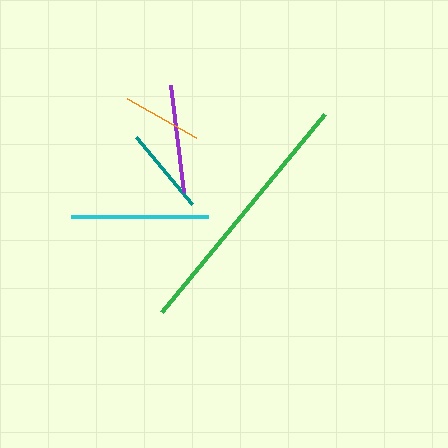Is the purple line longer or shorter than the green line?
The green line is longer than the purple line.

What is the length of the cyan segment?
The cyan segment is approximately 137 pixels long.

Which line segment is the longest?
The green line is the longest at approximately 257 pixels.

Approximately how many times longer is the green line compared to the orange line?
The green line is approximately 3.3 times the length of the orange line.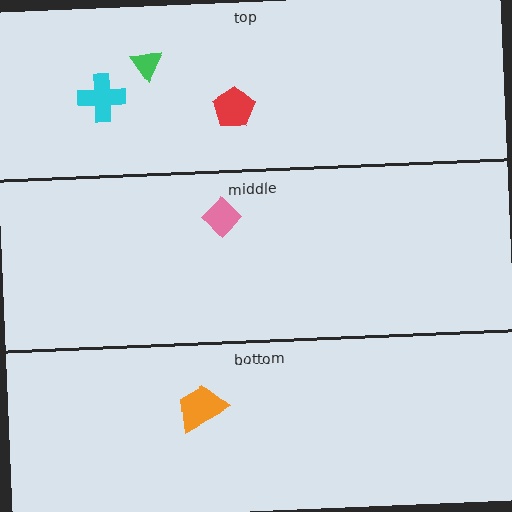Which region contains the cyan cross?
The top region.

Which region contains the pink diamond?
The middle region.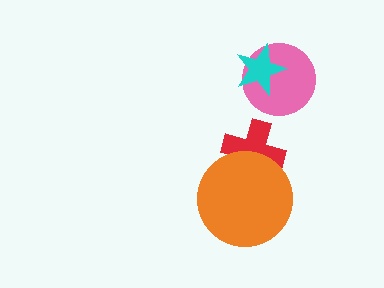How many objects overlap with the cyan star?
1 object overlaps with the cyan star.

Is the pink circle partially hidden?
Yes, it is partially covered by another shape.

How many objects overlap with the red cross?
1 object overlaps with the red cross.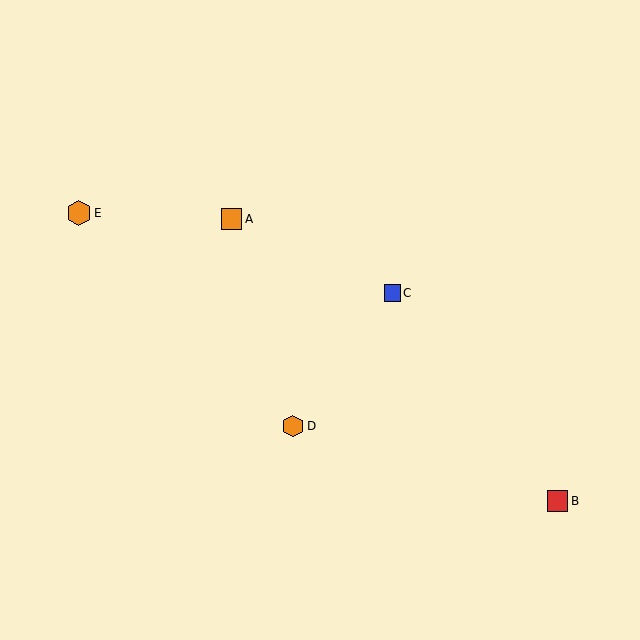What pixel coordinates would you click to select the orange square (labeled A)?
Click at (231, 219) to select the orange square A.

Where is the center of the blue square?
The center of the blue square is at (392, 293).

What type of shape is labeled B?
Shape B is a red square.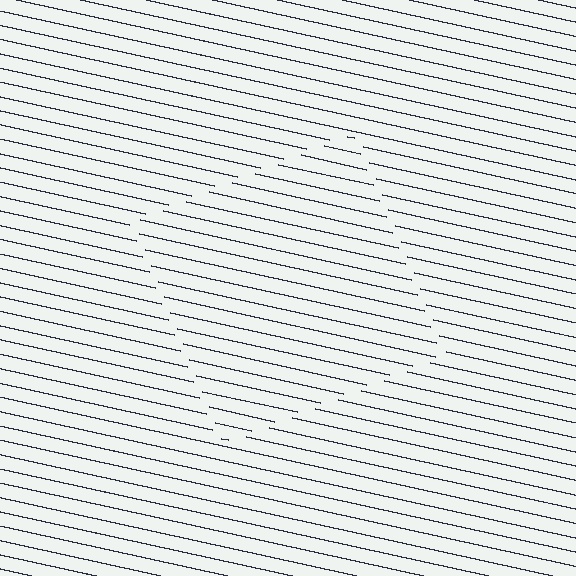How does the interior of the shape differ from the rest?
The interior of the shape contains the same grating, shifted by half a period — the contour is defined by the phase discontinuity where line-ends from the inner and outer gratings abut.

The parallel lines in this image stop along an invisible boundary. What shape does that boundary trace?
An illusory square. The interior of the shape contains the same grating, shifted by half a period — the contour is defined by the phase discontinuity where line-ends from the inner and outer gratings abut.